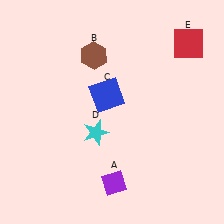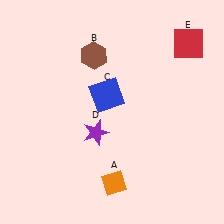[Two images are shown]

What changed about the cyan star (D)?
In Image 1, D is cyan. In Image 2, it changed to purple.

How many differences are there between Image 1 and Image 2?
There are 2 differences between the two images.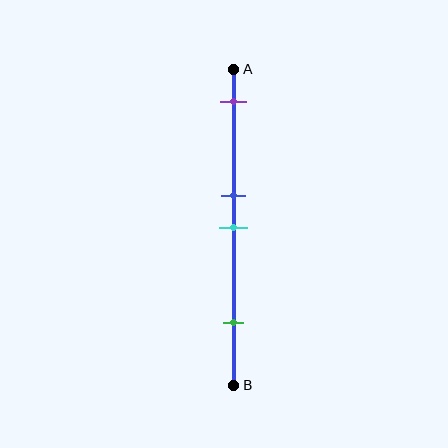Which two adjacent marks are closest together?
The blue and cyan marks are the closest adjacent pair.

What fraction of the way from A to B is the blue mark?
The blue mark is approximately 40% (0.4) of the way from A to B.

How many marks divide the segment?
There are 4 marks dividing the segment.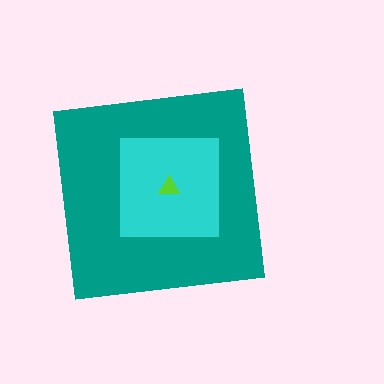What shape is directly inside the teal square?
The cyan square.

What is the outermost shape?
The teal square.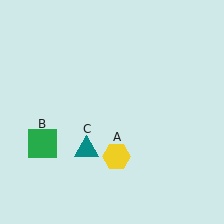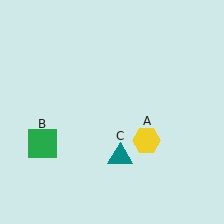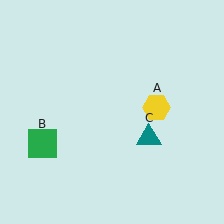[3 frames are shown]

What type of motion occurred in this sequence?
The yellow hexagon (object A), teal triangle (object C) rotated counterclockwise around the center of the scene.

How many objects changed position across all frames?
2 objects changed position: yellow hexagon (object A), teal triangle (object C).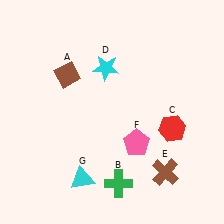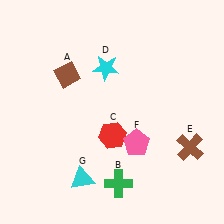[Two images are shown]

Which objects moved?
The objects that moved are: the red hexagon (C), the brown cross (E).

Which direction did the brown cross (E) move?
The brown cross (E) moved up.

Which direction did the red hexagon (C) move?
The red hexagon (C) moved left.